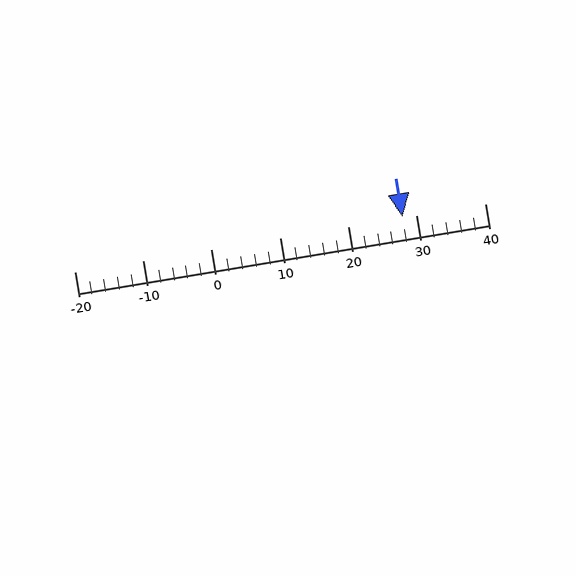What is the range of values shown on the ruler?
The ruler shows values from -20 to 40.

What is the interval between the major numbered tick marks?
The major tick marks are spaced 10 units apart.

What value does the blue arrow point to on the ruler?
The blue arrow points to approximately 28.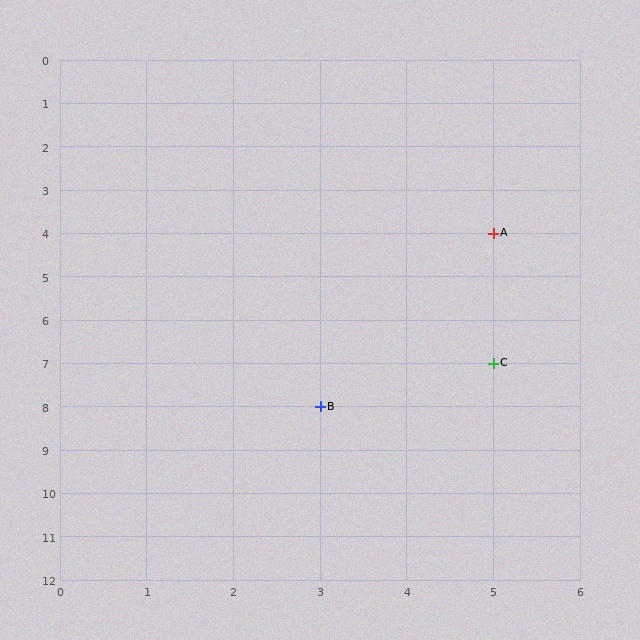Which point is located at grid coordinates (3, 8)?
Point B is at (3, 8).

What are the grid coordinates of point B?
Point B is at grid coordinates (3, 8).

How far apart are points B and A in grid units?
Points B and A are 2 columns and 4 rows apart (about 4.5 grid units diagonally).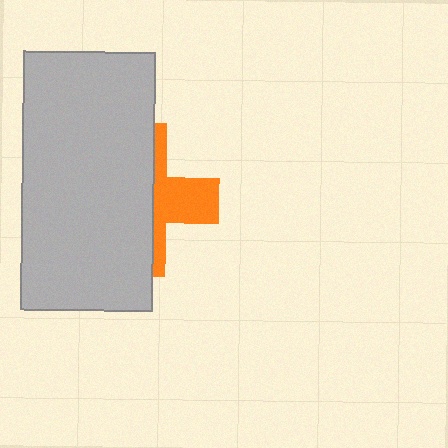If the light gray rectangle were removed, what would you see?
You would see the complete orange cross.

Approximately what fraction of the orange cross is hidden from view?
Roughly 64% of the orange cross is hidden behind the light gray rectangle.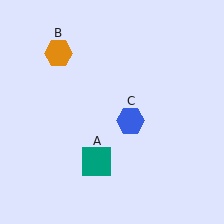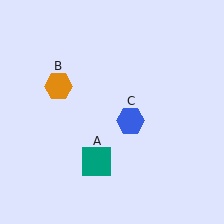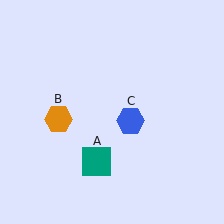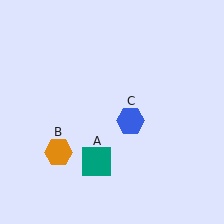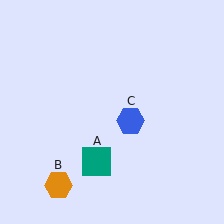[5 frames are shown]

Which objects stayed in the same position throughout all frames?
Teal square (object A) and blue hexagon (object C) remained stationary.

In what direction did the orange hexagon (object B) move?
The orange hexagon (object B) moved down.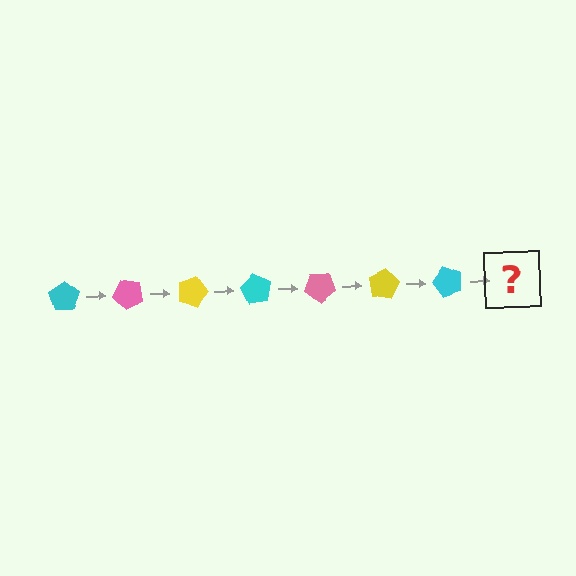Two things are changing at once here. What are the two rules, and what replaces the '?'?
The two rules are that it rotates 45 degrees each step and the color cycles through cyan, pink, and yellow. The '?' should be a pink pentagon, rotated 315 degrees from the start.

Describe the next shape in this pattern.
It should be a pink pentagon, rotated 315 degrees from the start.